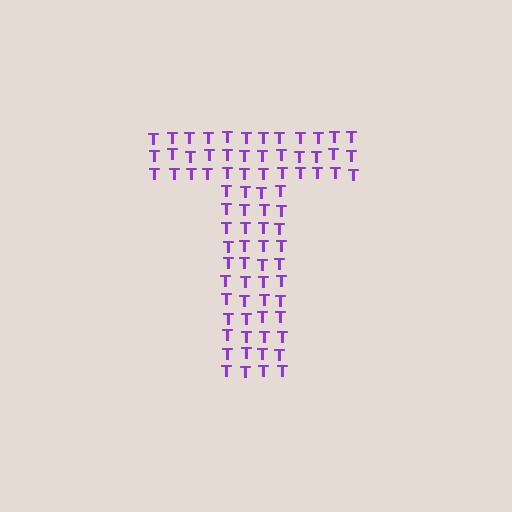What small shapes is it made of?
It is made of small letter T's.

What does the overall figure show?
The overall figure shows the letter T.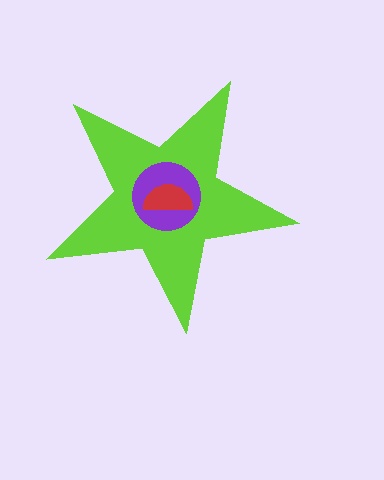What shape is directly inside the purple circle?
The red semicircle.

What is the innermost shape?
The red semicircle.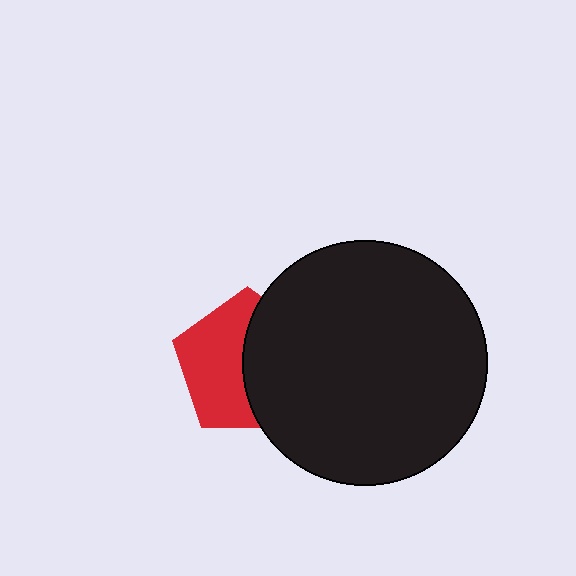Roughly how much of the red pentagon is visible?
About half of it is visible (roughly 51%).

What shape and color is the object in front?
The object in front is a black circle.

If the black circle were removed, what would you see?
You would see the complete red pentagon.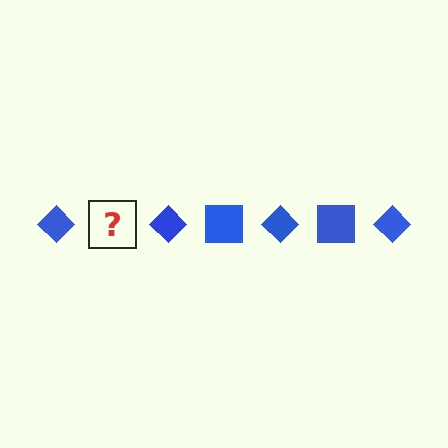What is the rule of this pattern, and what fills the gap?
The rule is that the pattern cycles through diamond, square shapes in blue. The gap should be filled with a blue square.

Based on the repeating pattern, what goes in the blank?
The blank should be a blue square.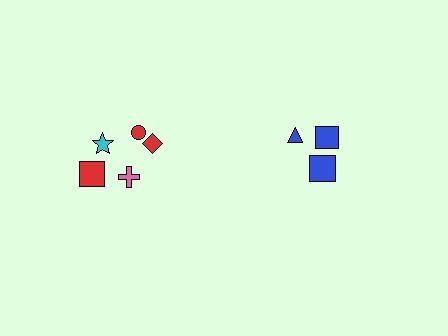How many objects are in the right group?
There are 3 objects.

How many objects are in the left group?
There are 5 objects.